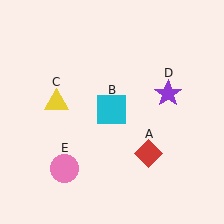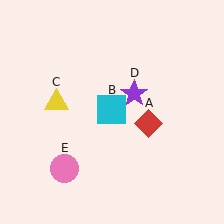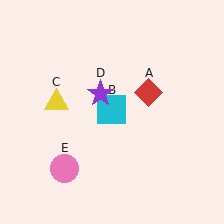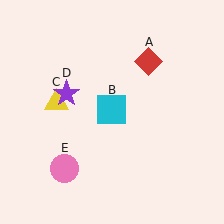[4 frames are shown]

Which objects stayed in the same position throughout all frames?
Cyan square (object B) and yellow triangle (object C) and pink circle (object E) remained stationary.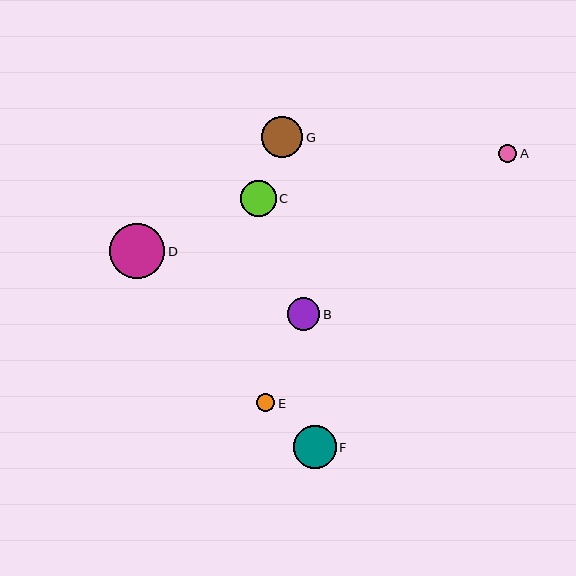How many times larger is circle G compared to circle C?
Circle G is approximately 1.1 times the size of circle C.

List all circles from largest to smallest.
From largest to smallest: D, F, G, C, B, E, A.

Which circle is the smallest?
Circle A is the smallest with a size of approximately 18 pixels.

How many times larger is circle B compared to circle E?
Circle B is approximately 1.8 times the size of circle E.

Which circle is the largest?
Circle D is the largest with a size of approximately 55 pixels.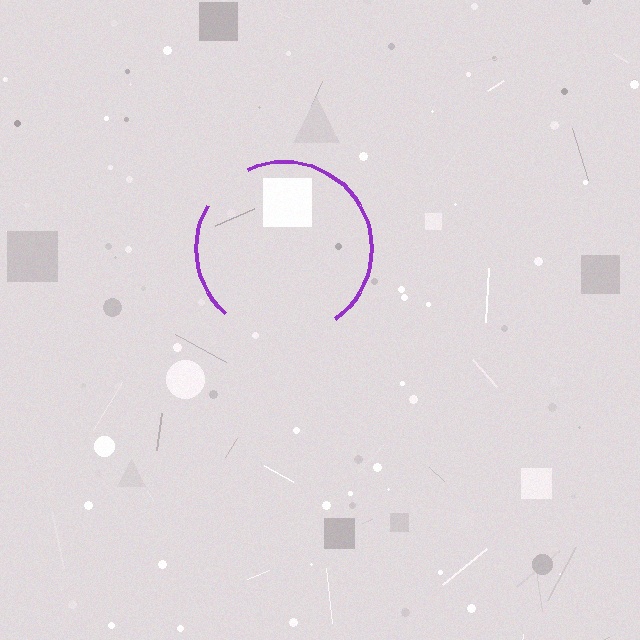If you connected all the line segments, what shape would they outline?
They would outline a circle.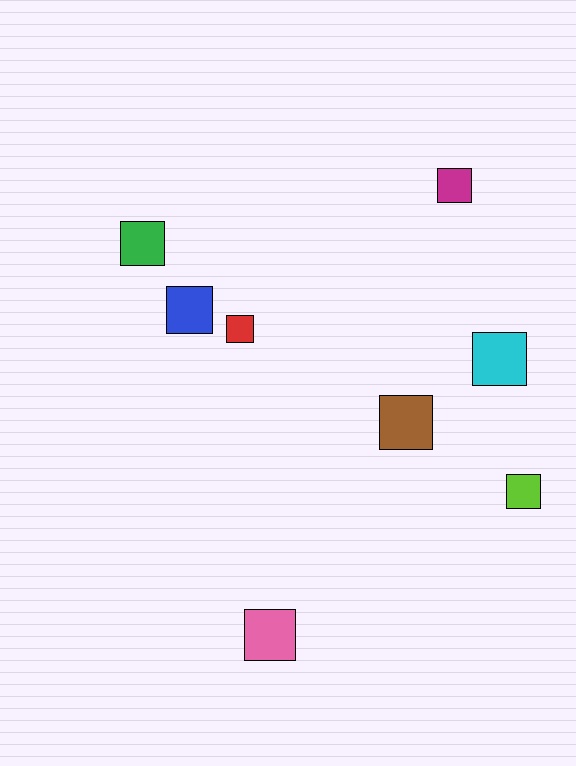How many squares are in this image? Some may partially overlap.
There are 8 squares.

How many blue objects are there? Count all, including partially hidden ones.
There is 1 blue object.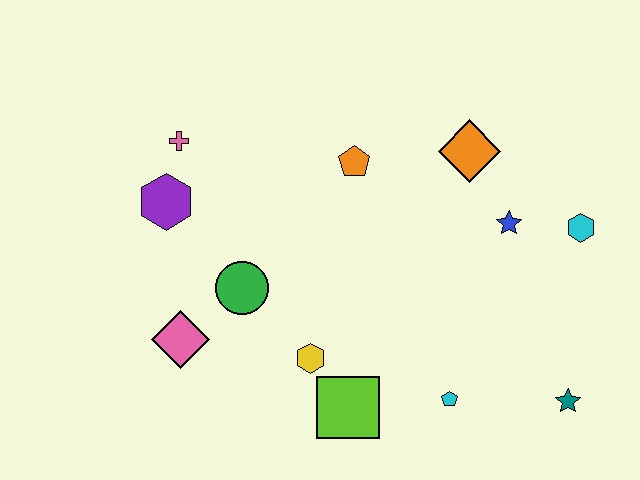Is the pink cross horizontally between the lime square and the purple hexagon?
Yes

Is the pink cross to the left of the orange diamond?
Yes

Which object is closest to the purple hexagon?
The pink cross is closest to the purple hexagon.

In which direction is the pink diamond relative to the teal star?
The pink diamond is to the left of the teal star.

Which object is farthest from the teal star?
The pink cross is farthest from the teal star.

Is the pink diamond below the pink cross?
Yes